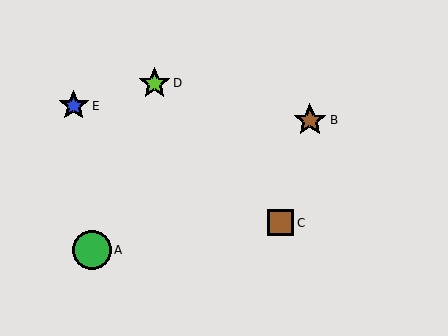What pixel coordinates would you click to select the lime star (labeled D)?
Click at (154, 83) to select the lime star D.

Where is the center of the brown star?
The center of the brown star is at (310, 120).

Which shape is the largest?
The green circle (labeled A) is the largest.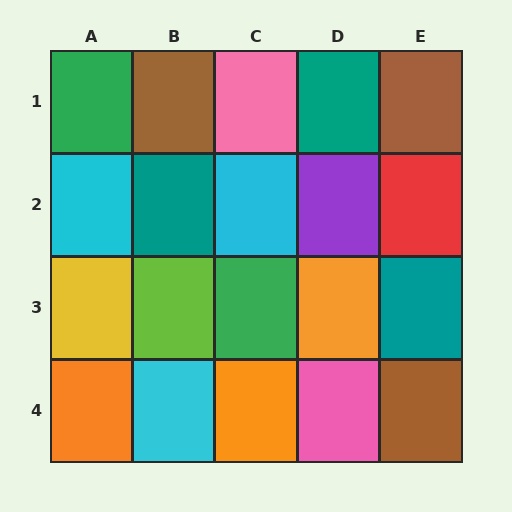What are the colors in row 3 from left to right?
Yellow, lime, green, orange, teal.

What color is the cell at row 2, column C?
Cyan.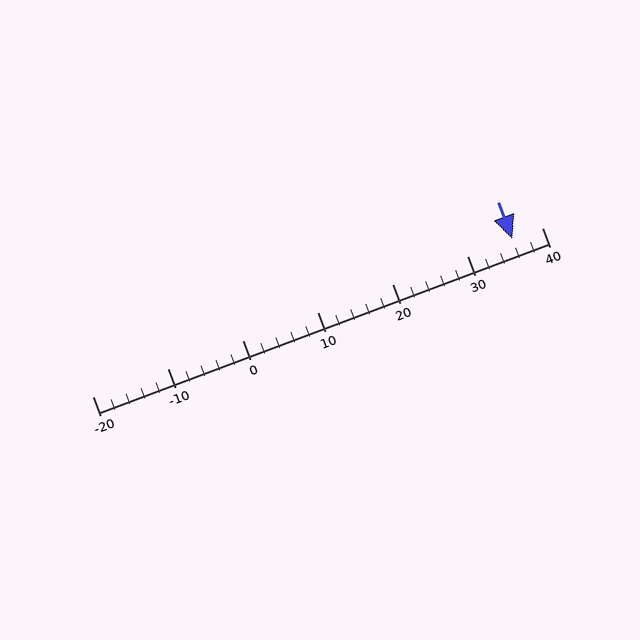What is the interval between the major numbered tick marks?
The major tick marks are spaced 10 units apart.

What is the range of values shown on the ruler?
The ruler shows values from -20 to 40.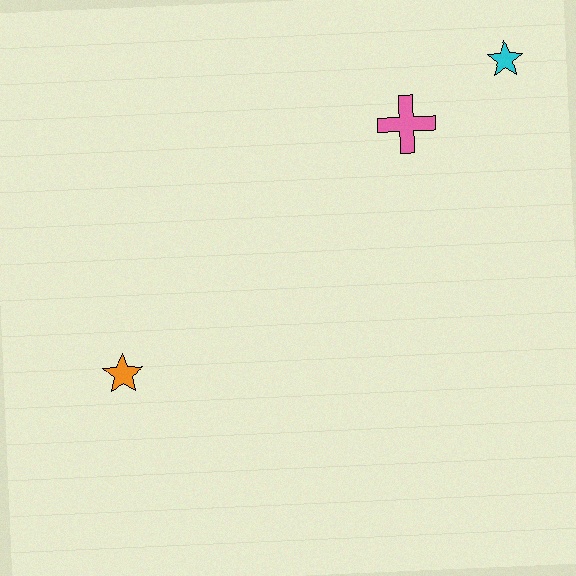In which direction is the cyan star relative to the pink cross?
The cyan star is to the right of the pink cross.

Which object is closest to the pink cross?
The cyan star is closest to the pink cross.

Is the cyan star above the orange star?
Yes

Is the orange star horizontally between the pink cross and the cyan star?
No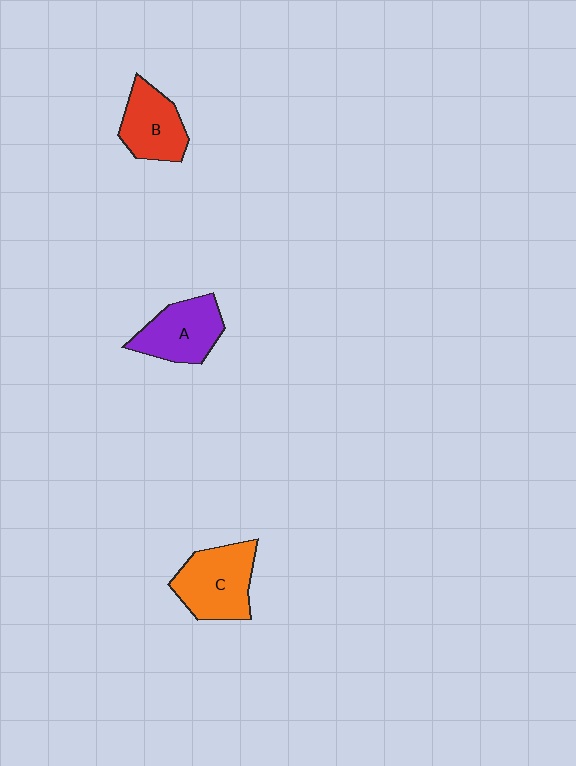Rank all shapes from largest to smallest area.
From largest to smallest: C (orange), A (purple), B (red).